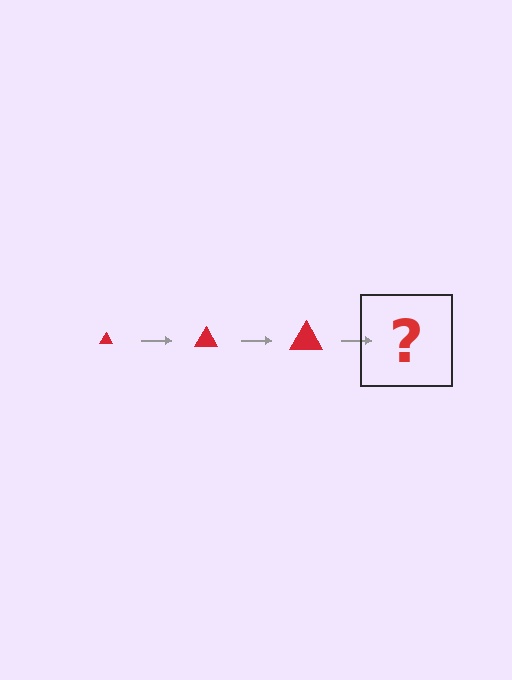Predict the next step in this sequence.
The next step is a red triangle, larger than the previous one.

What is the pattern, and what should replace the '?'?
The pattern is that the triangle gets progressively larger each step. The '?' should be a red triangle, larger than the previous one.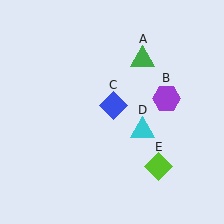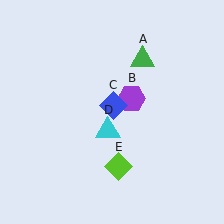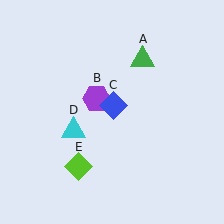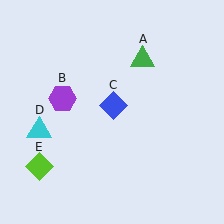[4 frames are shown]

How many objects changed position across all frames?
3 objects changed position: purple hexagon (object B), cyan triangle (object D), lime diamond (object E).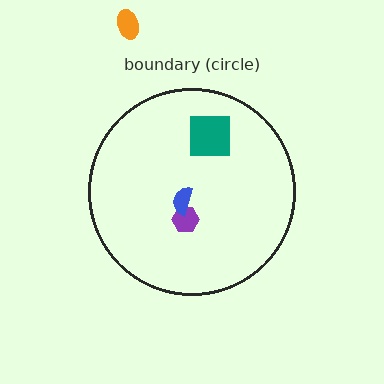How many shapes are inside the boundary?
3 inside, 1 outside.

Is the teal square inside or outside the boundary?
Inside.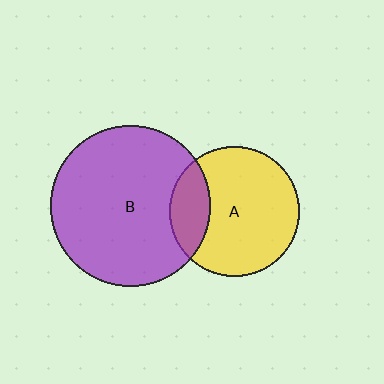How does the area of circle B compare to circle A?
Approximately 1.5 times.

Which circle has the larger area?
Circle B (purple).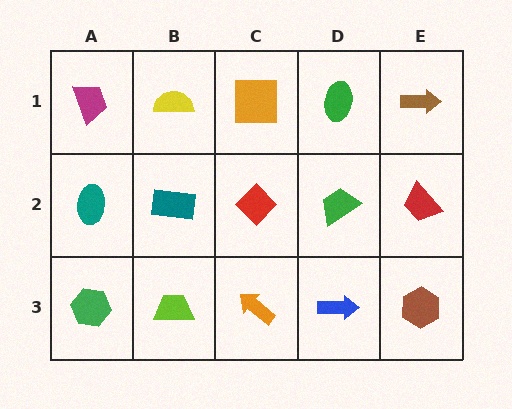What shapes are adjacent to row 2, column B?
A yellow semicircle (row 1, column B), a lime trapezoid (row 3, column B), a teal ellipse (row 2, column A), a red diamond (row 2, column C).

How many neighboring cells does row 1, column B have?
3.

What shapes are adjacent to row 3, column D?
A green trapezoid (row 2, column D), an orange arrow (row 3, column C), a brown hexagon (row 3, column E).